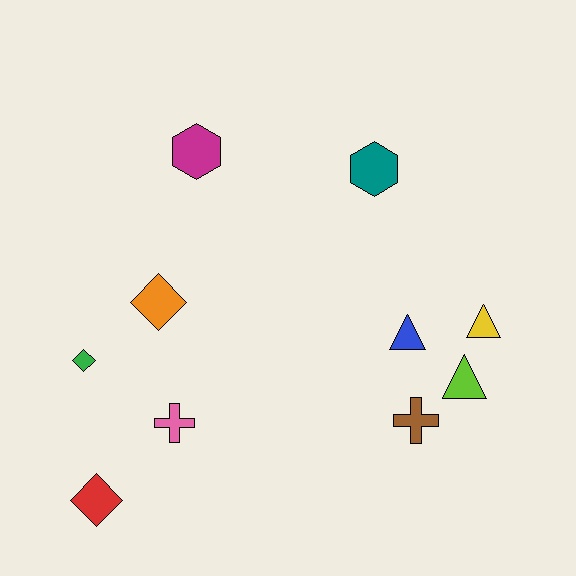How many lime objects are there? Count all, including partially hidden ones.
There is 1 lime object.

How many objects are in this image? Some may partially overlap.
There are 10 objects.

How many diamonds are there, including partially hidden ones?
There are 3 diamonds.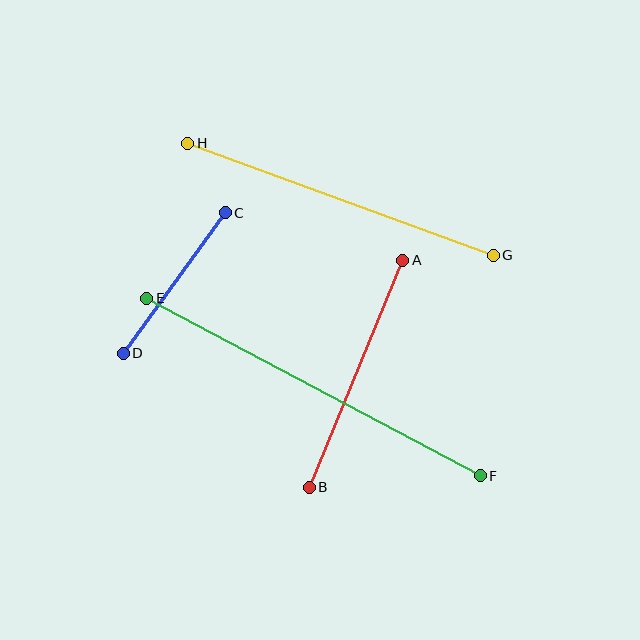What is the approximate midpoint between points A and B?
The midpoint is at approximately (356, 374) pixels.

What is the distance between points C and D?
The distance is approximately 174 pixels.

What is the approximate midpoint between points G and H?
The midpoint is at approximately (341, 199) pixels.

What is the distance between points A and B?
The distance is approximately 246 pixels.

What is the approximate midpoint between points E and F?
The midpoint is at approximately (314, 387) pixels.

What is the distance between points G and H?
The distance is approximately 326 pixels.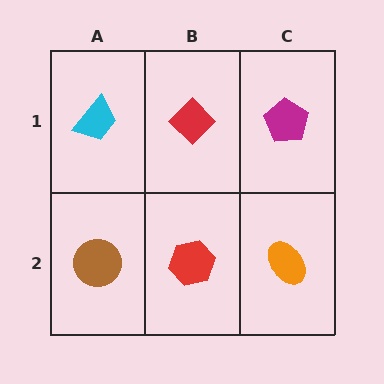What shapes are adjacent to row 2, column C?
A magenta pentagon (row 1, column C), a red hexagon (row 2, column B).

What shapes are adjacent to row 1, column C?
An orange ellipse (row 2, column C), a red diamond (row 1, column B).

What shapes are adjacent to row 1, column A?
A brown circle (row 2, column A), a red diamond (row 1, column B).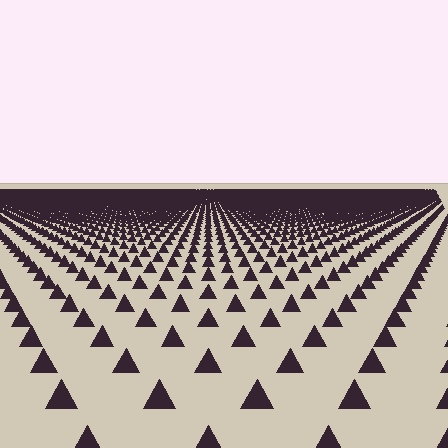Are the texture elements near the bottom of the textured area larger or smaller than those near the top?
Larger. Near the bottom, elements are closer to the viewer and appear at a bigger on-screen size.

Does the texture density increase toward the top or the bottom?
Density increases toward the top.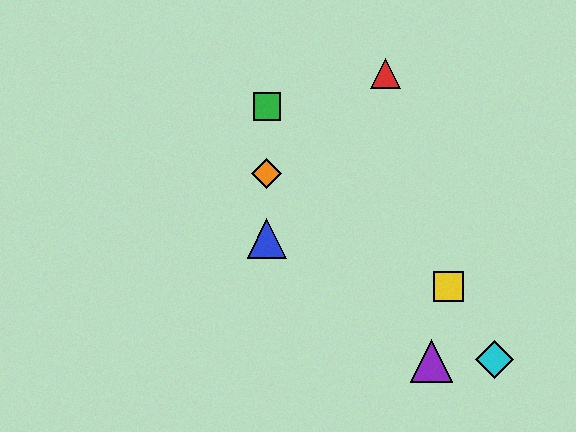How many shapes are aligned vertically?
3 shapes (the blue triangle, the green square, the orange diamond) are aligned vertically.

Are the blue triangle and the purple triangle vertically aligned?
No, the blue triangle is at x≈267 and the purple triangle is at x≈432.